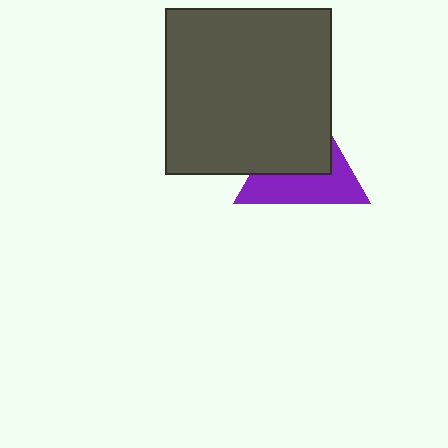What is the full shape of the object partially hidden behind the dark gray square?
The partially hidden object is a purple triangle.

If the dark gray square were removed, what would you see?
You would see the complete purple triangle.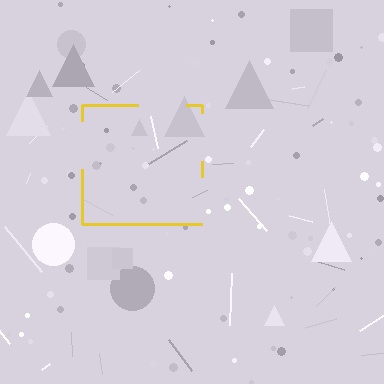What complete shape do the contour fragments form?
The contour fragments form a square.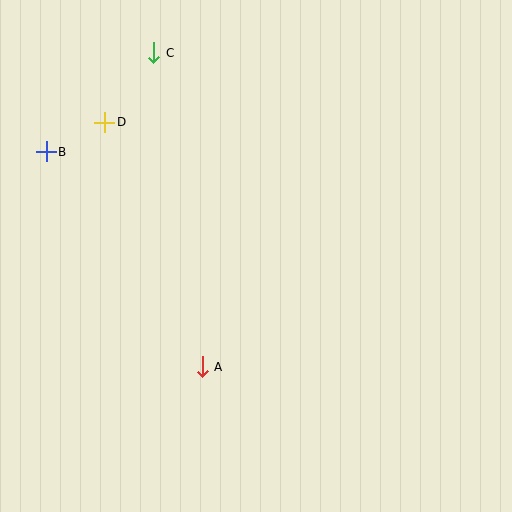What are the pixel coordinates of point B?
Point B is at (46, 152).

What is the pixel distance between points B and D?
The distance between B and D is 65 pixels.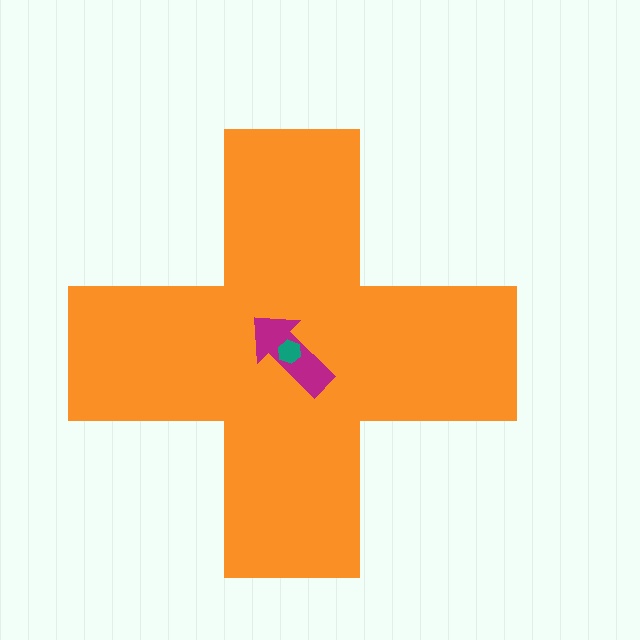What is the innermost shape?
The teal hexagon.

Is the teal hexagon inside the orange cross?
Yes.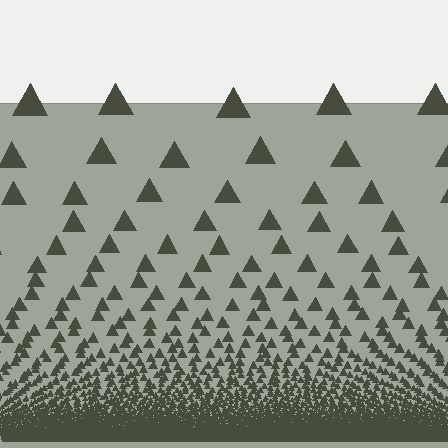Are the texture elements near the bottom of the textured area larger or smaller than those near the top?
Smaller. The gradient is inverted — elements near the bottom are smaller and denser.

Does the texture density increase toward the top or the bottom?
Density increases toward the bottom.